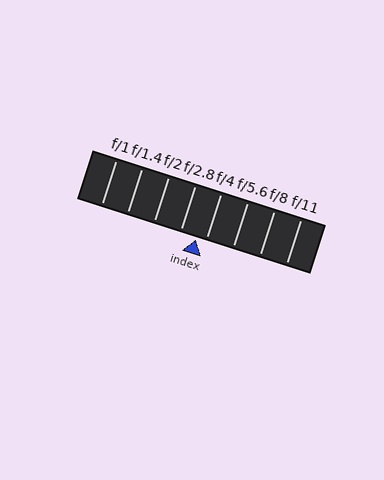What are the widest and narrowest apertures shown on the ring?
The widest aperture shown is f/1 and the narrowest is f/11.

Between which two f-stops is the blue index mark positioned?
The index mark is between f/2.8 and f/4.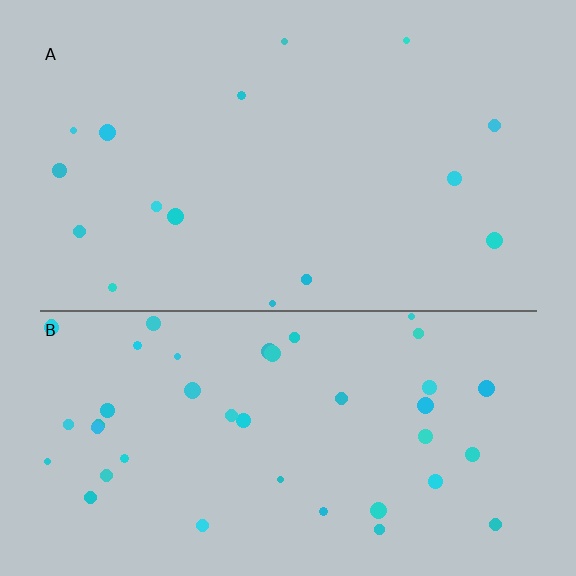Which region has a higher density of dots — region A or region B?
B (the bottom).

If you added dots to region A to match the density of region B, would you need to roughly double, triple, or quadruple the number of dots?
Approximately triple.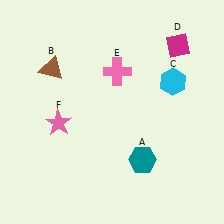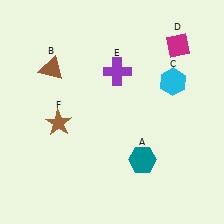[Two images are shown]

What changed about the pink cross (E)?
In Image 1, E is pink. In Image 2, it changed to purple.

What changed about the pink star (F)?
In Image 1, F is pink. In Image 2, it changed to brown.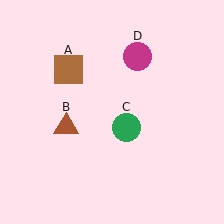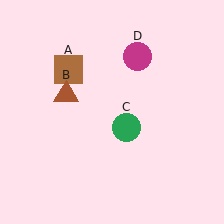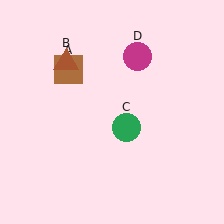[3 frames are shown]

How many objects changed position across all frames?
1 object changed position: brown triangle (object B).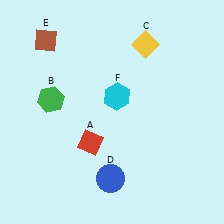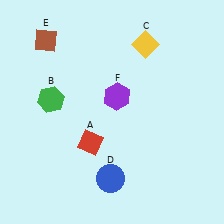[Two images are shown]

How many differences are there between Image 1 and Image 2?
There is 1 difference between the two images.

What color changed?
The hexagon (F) changed from cyan in Image 1 to purple in Image 2.